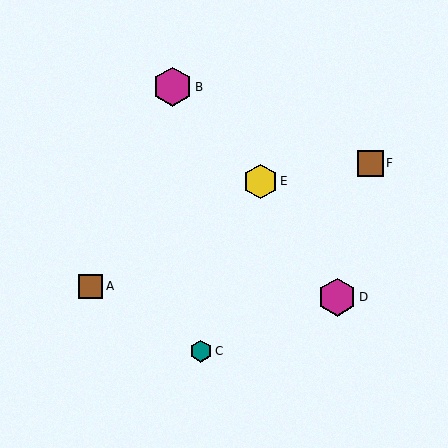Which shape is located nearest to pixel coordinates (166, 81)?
The magenta hexagon (labeled B) at (172, 87) is nearest to that location.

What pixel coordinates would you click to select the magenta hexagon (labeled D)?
Click at (337, 297) to select the magenta hexagon D.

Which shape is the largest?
The magenta hexagon (labeled B) is the largest.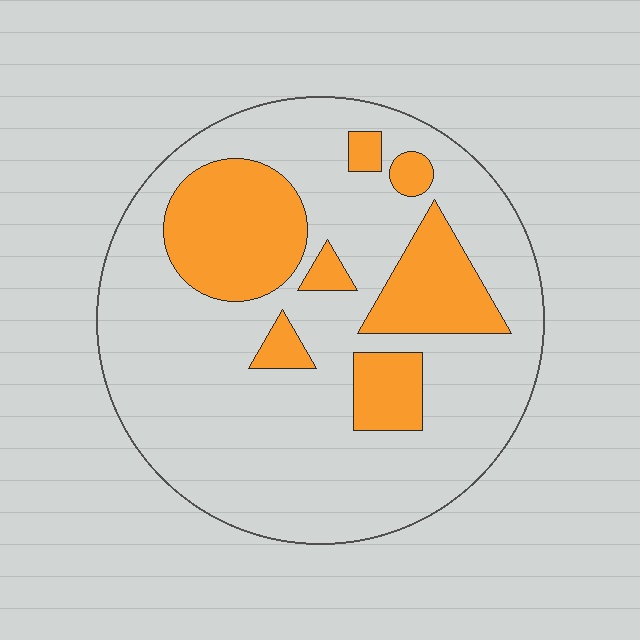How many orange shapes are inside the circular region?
7.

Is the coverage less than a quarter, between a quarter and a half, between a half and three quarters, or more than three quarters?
Less than a quarter.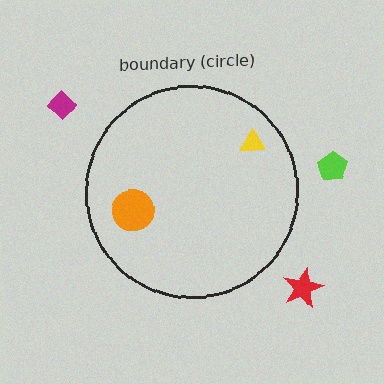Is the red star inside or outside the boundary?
Outside.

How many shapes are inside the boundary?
2 inside, 3 outside.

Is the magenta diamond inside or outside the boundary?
Outside.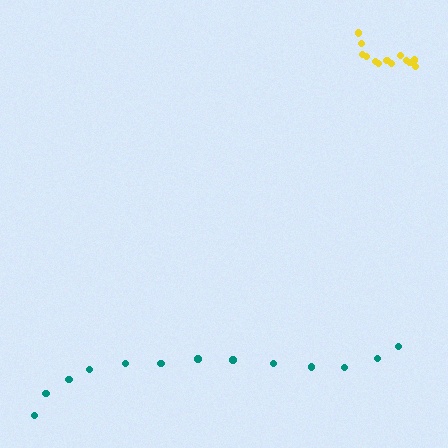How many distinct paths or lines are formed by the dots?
There are 2 distinct paths.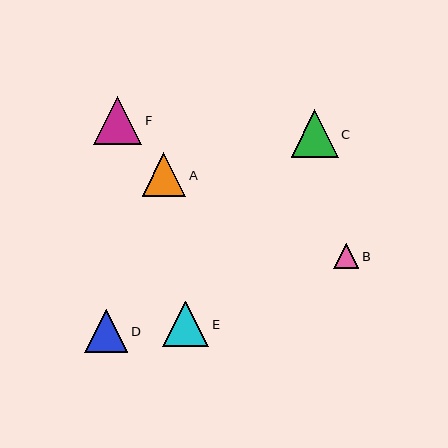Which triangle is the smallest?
Triangle B is the smallest with a size of approximately 25 pixels.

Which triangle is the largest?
Triangle F is the largest with a size of approximately 48 pixels.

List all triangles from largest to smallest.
From largest to smallest: F, C, E, A, D, B.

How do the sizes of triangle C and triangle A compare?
Triangle C and triangle A are approximately the same size.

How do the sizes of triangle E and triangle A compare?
Triangle E and triangle A are approximately the same size.